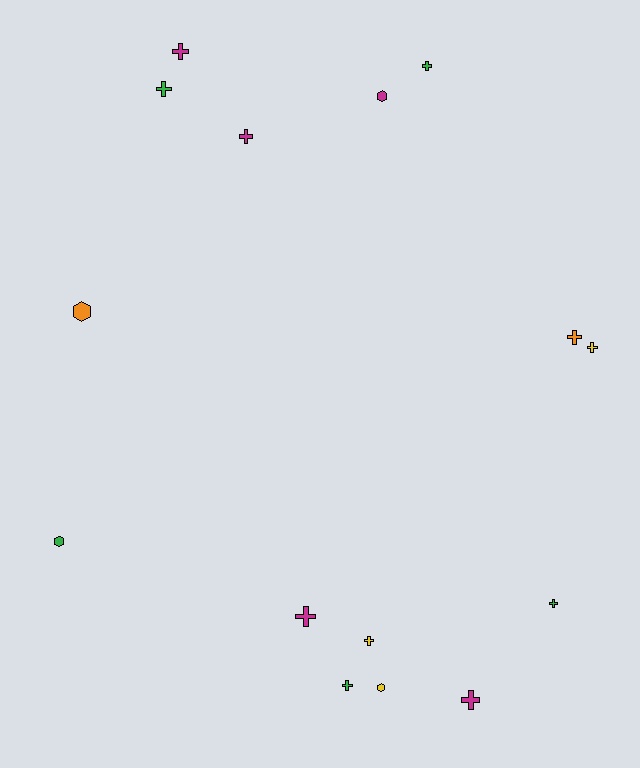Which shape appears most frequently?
Cross, with 11 objects.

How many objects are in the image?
There are 15 objects.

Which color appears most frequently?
Magenta, with 5 objects.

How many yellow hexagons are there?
There is 1 yellow hexagon.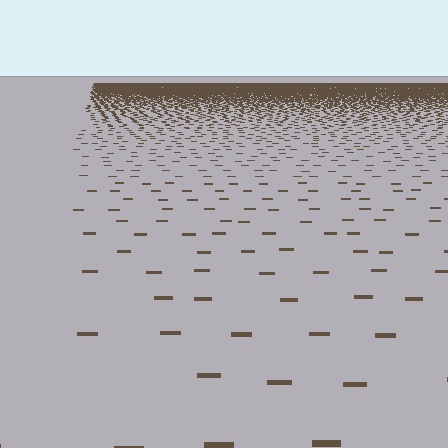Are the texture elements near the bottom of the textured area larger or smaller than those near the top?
Larger. Near the bottom, elements are closer to the viewer and appear at a bigger on-screen size.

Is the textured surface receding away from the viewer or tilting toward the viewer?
The surface is receding away from the viewer. Texture elements get smaller and denser toward the top.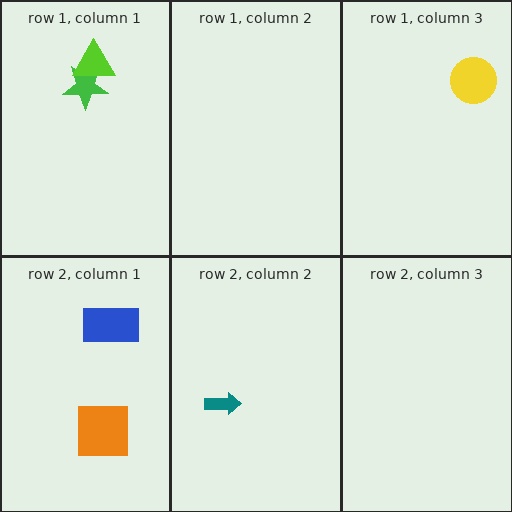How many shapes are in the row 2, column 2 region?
1.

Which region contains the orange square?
The row 2, column 1 region.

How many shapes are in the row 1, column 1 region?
2.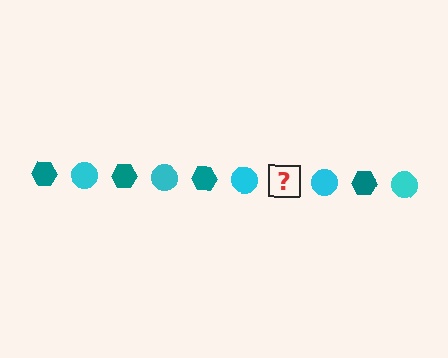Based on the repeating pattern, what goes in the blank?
The blank should be a teal hexagon.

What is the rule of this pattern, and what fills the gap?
The rule is that the pattern alternates between teal hexagon and cyan circle. The gap should be filled with a teal hexagon.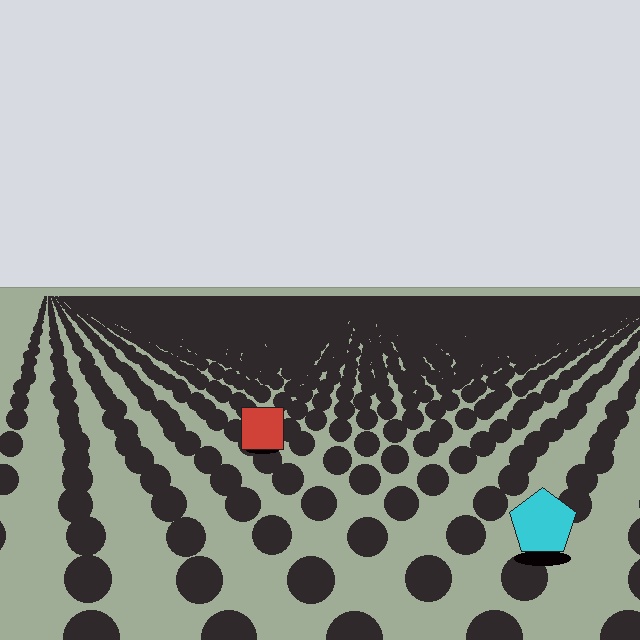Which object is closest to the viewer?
The cyan pentagon is closest. The texture marks near it are larger and more spread out.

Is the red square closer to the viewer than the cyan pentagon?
No. The cyan pentagon is closer — you can tell from the texture gradient: the ground texture is coarser near it.